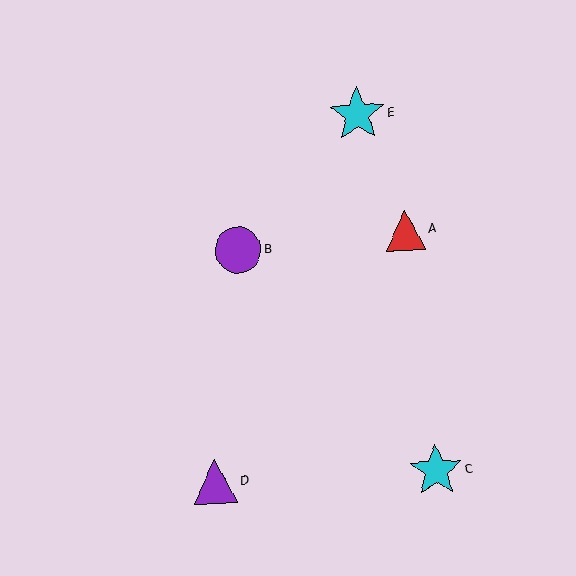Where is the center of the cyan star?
The center of the cyan star is at (436, 471).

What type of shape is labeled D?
Shape D is a purple triangle.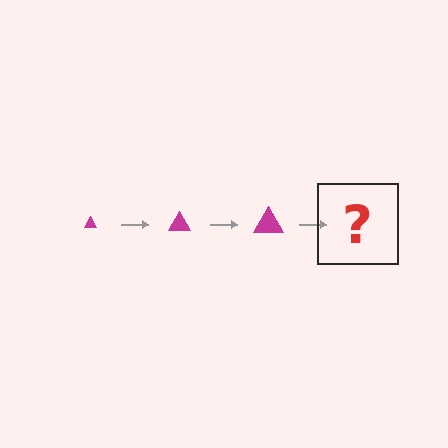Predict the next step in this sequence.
The next step is a magenta triangle, larger than the previous one.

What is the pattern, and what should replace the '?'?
The pattern is that the triangle gets progressively larger each step. The '?' should be a magenta triangle, larger than the previous one.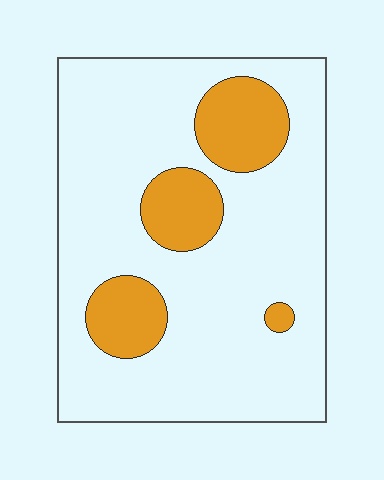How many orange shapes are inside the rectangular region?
4.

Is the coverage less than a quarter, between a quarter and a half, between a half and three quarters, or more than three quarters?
Less than a quarter.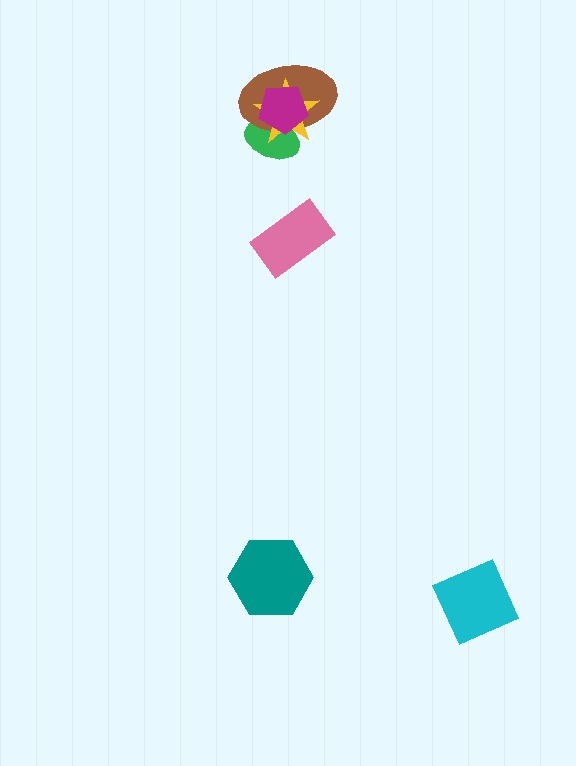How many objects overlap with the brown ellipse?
3 objects overlap with the brown ellipse.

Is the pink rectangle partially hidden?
No, no other shape covers it.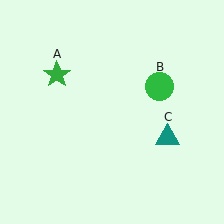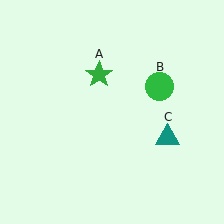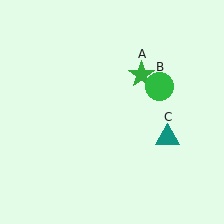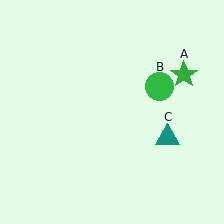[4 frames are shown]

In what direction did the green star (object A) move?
The green star (object A) moved right.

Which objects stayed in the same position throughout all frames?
Green circle (object B) and teal triangle (object C) remained stationary.